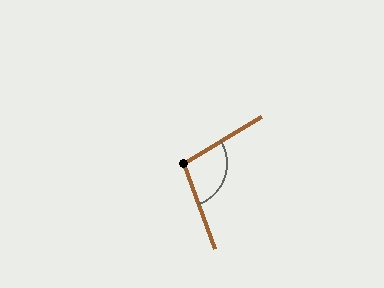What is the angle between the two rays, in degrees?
Approximately 101 degrees.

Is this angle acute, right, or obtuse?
It is obtuse.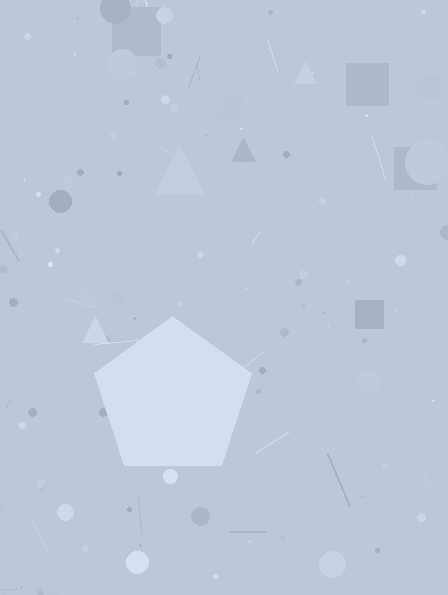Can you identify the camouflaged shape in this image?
The camouflaged shape is a pentagon.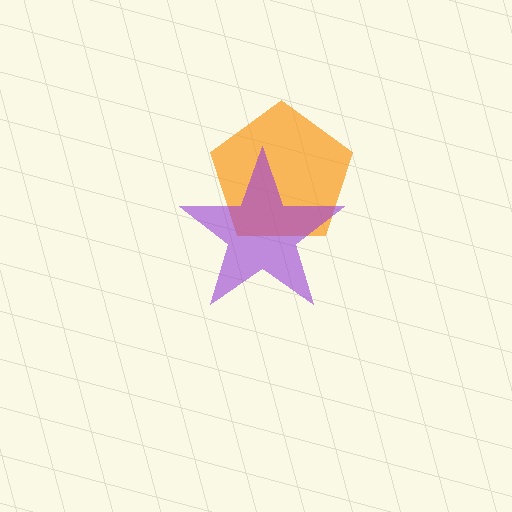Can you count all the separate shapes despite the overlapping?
Yes, there are 2 separate shapes.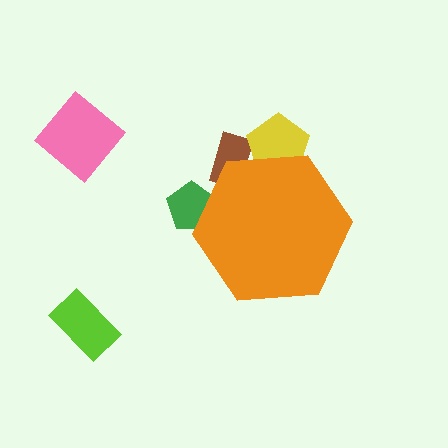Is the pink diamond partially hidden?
No, the pink diamond is fully visible.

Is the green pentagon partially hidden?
Yes, the green pentagon is partially hidden behind the orange hexagon.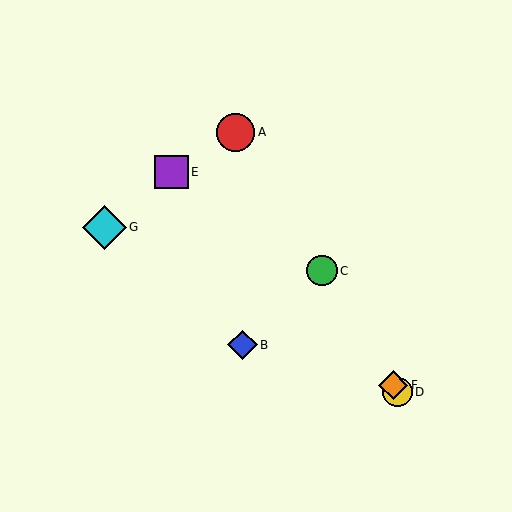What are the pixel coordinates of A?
Object A is at (236, 132).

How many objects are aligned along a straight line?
4 objects (A, C, D, F) are aligned along a straight line.